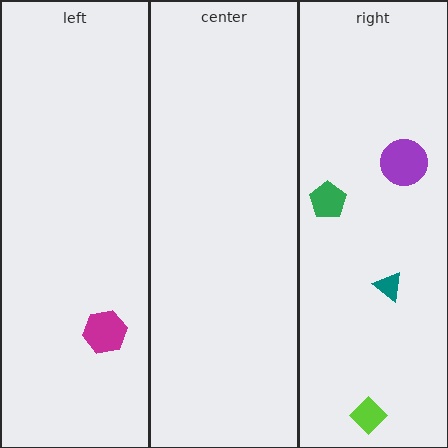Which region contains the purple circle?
The right region.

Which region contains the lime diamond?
The right region.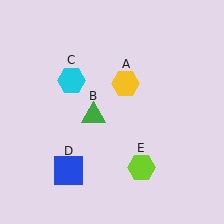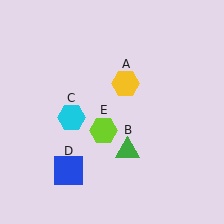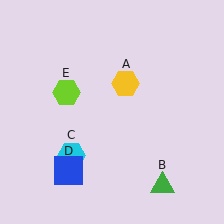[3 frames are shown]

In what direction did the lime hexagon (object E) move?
The lime hexagon (object E) moved up and to the left.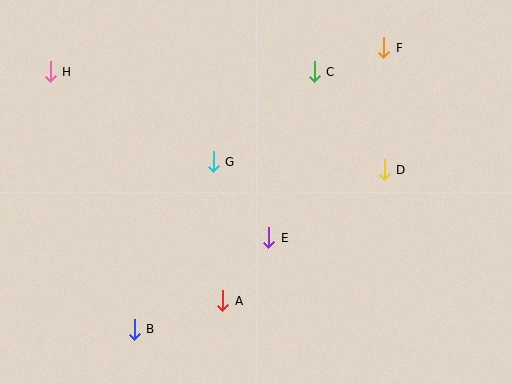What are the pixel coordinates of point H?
Point H is at (50, 72).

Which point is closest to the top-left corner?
Point H is closest to the top-left corner.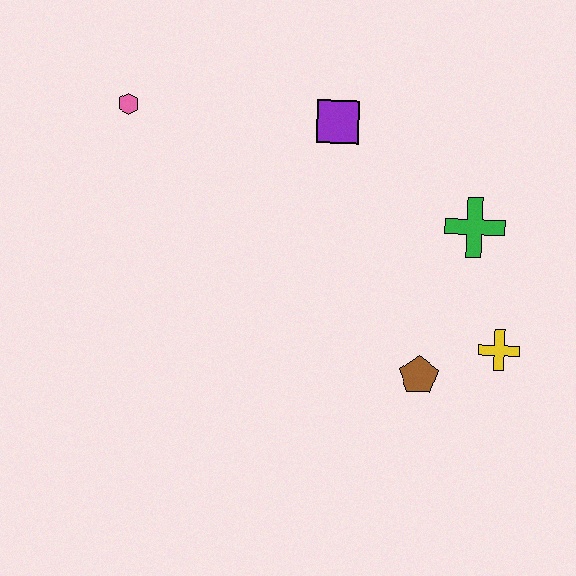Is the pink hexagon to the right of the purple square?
No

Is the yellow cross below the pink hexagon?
Yes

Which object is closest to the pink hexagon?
The purple square is closest to the pink hexagon.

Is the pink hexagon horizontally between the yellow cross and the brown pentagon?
No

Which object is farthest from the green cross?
The pink hexagon is farthest from the green cross.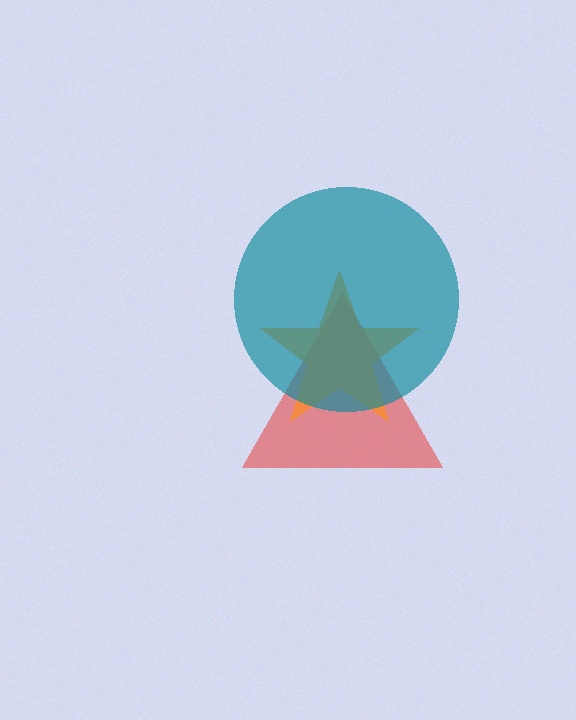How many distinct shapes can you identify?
There are 3 distinct shapes: a red triangle, an orange star, a teal circle.